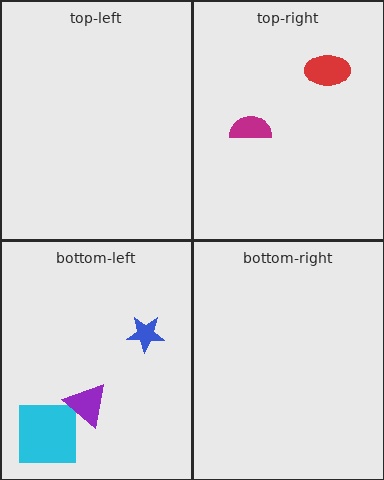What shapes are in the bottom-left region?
The cyan square, the blue star, the purple triangle.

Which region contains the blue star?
The bottom-left region.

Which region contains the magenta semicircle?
The top-right region.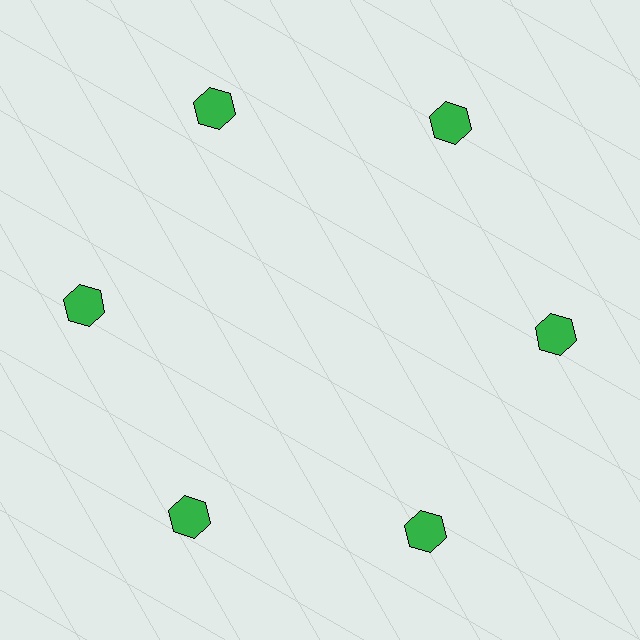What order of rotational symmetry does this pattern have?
This pattern has 6-fold rotational symmetry.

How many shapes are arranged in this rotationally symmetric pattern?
There are 6 shapes, arranged in 6 groups of 1.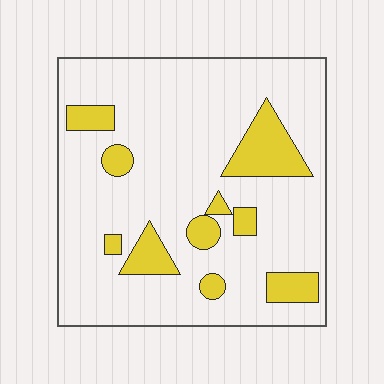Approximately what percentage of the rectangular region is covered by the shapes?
Approximately 15%.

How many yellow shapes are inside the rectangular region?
10.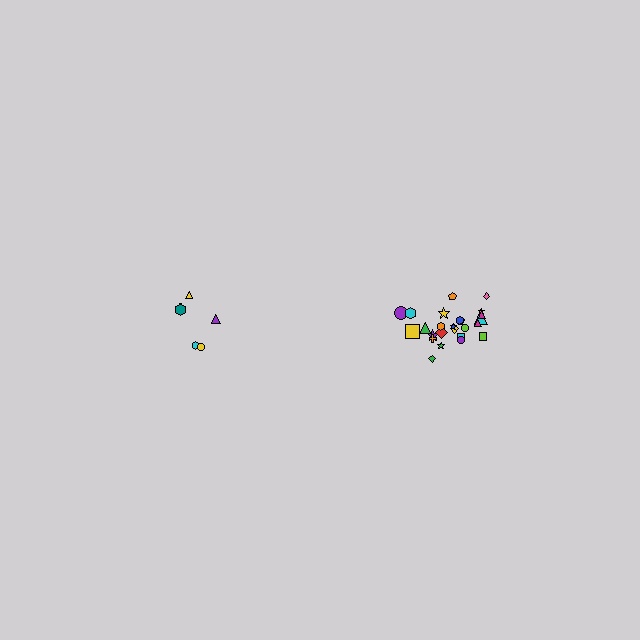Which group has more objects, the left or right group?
The right group.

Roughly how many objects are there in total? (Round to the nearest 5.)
Roughly 30 objects in total.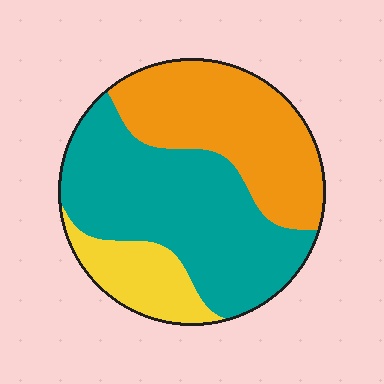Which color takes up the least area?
Yellow, at roughly 15%.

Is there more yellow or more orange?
Orange.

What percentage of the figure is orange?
Orange takes up between a quarter and a half of the figure.